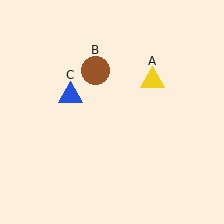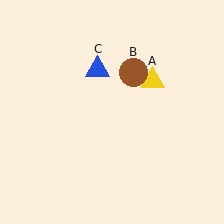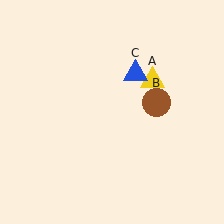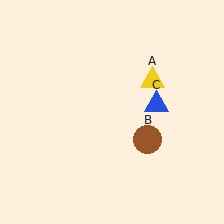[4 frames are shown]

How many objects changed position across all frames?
2 objects changed position: brown circle (object B), blue triangle (object C).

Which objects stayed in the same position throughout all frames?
Yellow triangle (object A) remained stationary.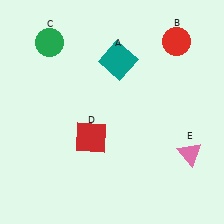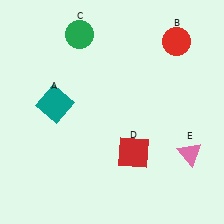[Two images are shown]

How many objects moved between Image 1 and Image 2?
3 objects moved between the two images.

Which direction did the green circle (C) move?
The green circle (C) moved right.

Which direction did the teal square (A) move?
The teal square (A) moved left.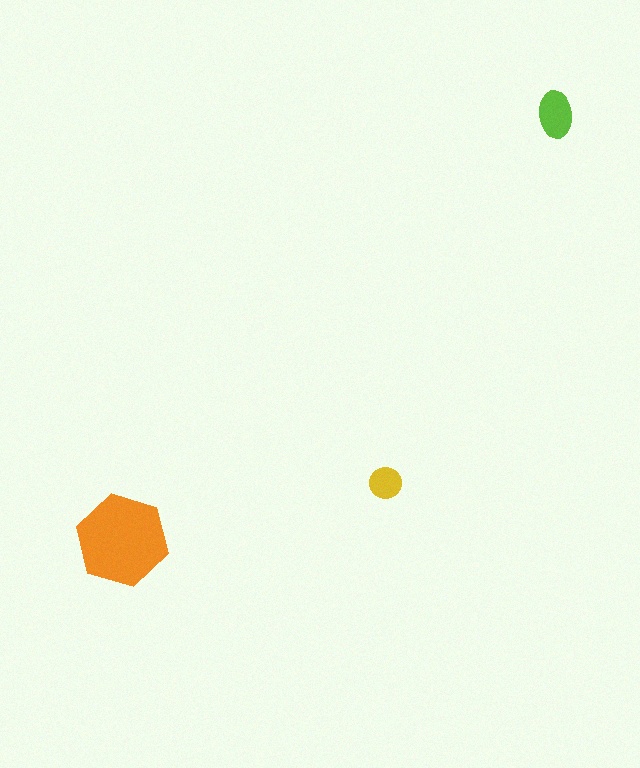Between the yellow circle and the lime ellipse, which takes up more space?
The lime ellipse.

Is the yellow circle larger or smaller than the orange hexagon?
Smaller.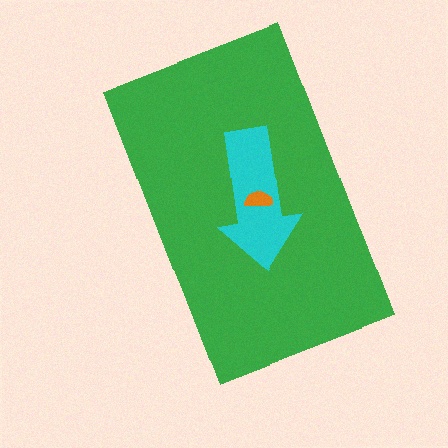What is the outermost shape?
The green rectangle.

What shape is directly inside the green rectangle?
The cyan arrow.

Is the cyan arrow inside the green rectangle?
Yes.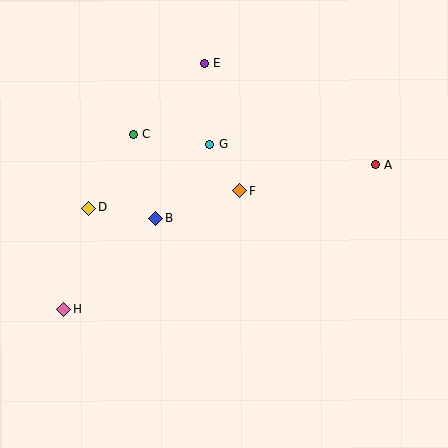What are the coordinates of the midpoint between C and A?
The midpoint between C and A is at (254, 150).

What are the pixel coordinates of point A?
Point A is at (375, 165).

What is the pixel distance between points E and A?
The distance between E and A is 198 pixels.